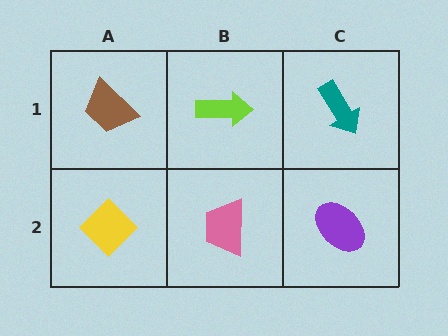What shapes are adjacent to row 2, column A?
A brown trapezoid (row 1, column A), a pink trapezoid (row 2, column B).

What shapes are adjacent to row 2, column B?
A lime arrow (row 1, column B), a yellow diamond (row 2, column A), a purple ellipse (row 2, column C).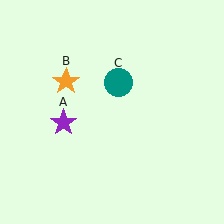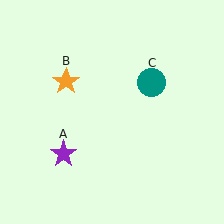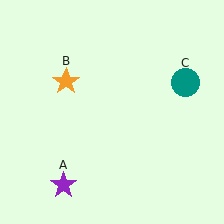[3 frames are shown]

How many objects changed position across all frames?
2 objects changed position: purple star (object A), teal circle (object C).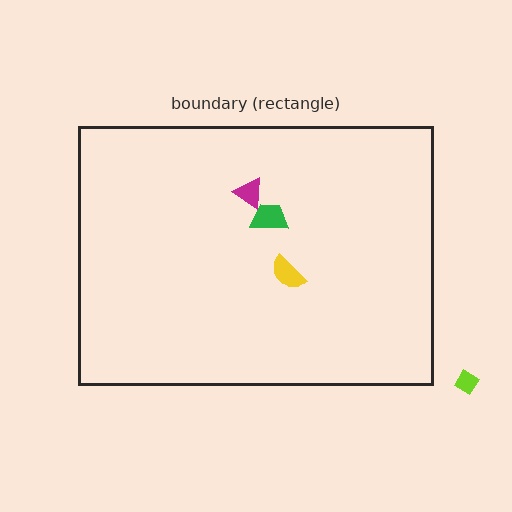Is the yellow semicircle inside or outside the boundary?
Inside.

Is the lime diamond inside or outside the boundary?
Outside.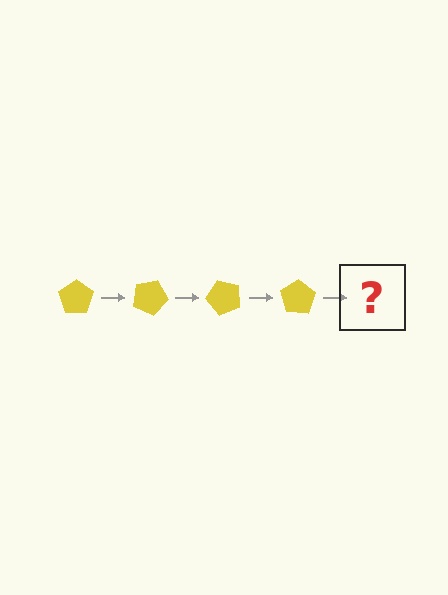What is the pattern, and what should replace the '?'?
The pattern is that the pentagon rotates 25 degrees each step. The '?' should be a yellow pentagon rotated 100 degrees.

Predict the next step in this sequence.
The next step is a yellow pentagon rotated 100 degrees.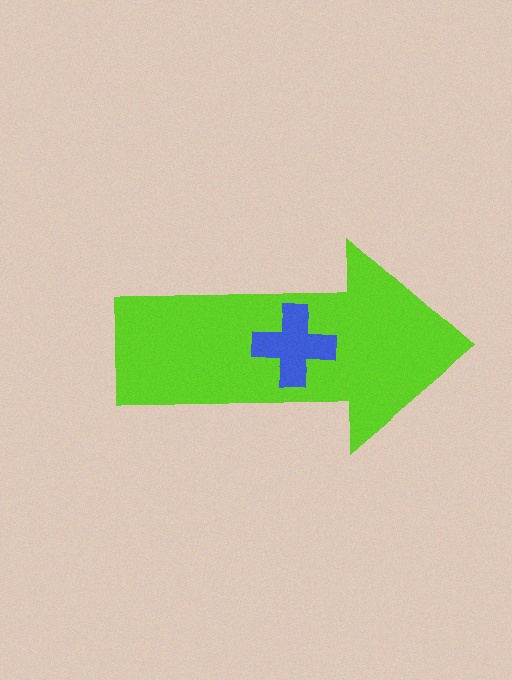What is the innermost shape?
The blue cross.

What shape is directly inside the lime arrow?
The blue cross.